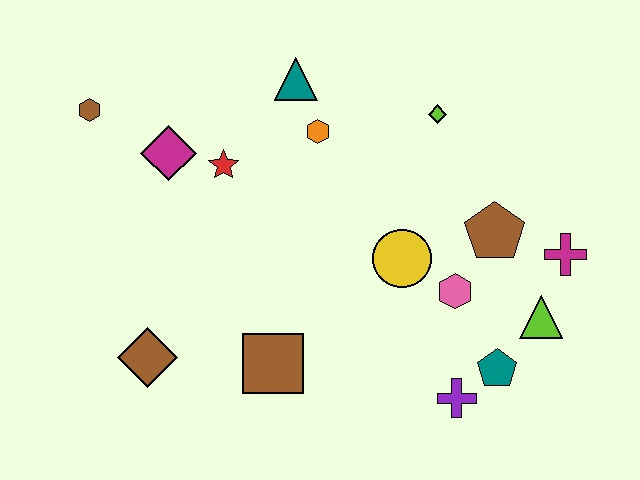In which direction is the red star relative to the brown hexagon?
The red star is to the right of the brown hexagon.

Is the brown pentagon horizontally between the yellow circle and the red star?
No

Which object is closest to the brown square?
The brown diamond is closest to the brown square.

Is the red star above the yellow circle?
Yes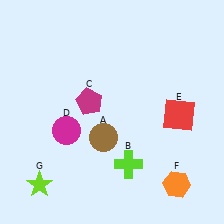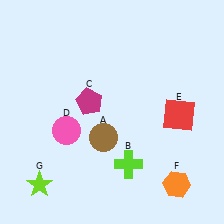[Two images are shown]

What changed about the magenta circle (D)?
In Image 1, D is magenta. In Image 2, it changed to pink.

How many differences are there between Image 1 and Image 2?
There is 1 difference between the two images.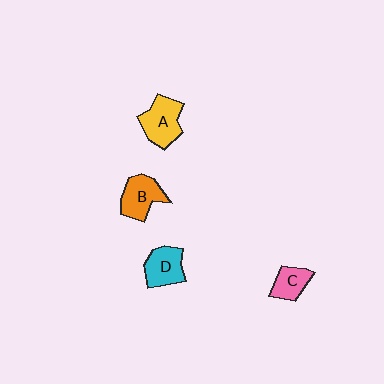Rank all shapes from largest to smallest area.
From largest to smallest: A (yellow), B (orange), D (cyan), C (pink).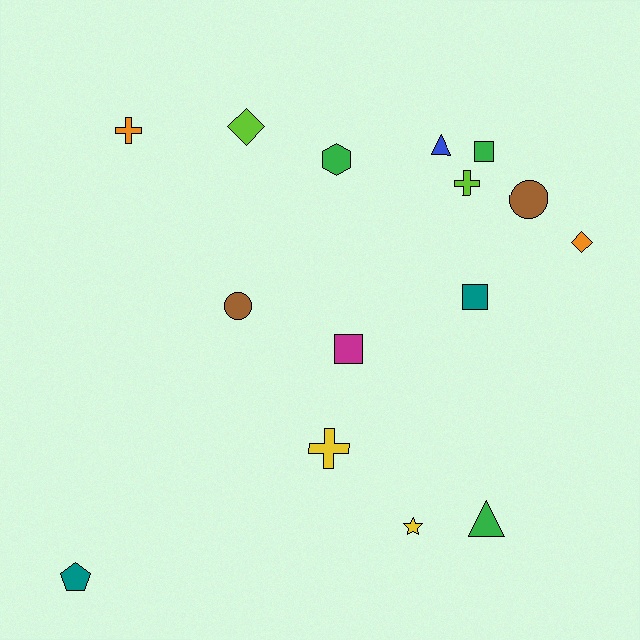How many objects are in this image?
There are 15 objects.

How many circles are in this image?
There are 2 circles.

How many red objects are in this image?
There are no red objects.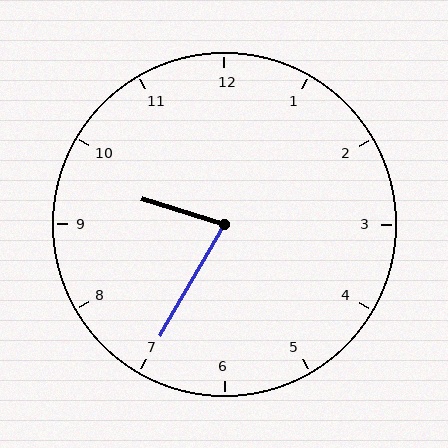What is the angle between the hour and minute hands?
Approximately 78 degrees.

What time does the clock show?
9:35.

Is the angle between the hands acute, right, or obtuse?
It is acute.